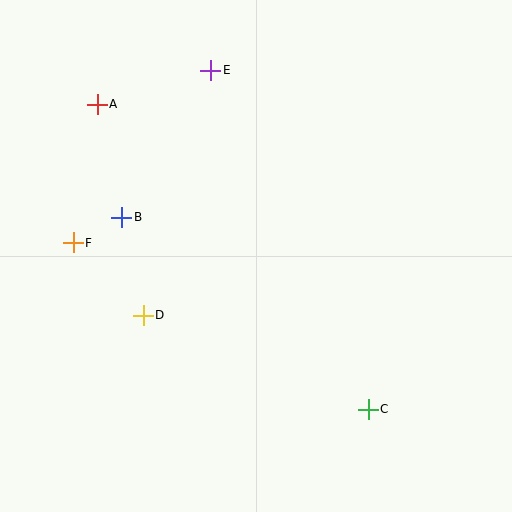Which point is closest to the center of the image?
Point D at (143, 315) is closest to the center.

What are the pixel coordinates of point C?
Point C is at (368, 409).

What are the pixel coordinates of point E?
Point E is at (211, 70).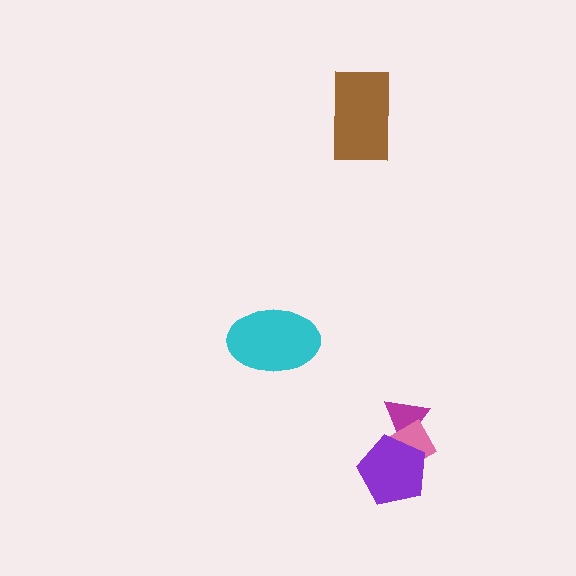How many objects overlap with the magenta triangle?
2 objects overlap with the magenta triangle.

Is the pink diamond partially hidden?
Yes, it is partially covered by another shape.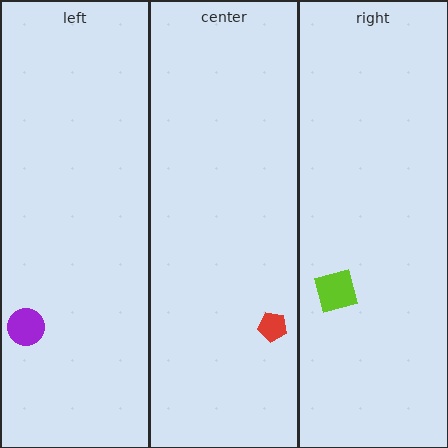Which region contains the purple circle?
The left region.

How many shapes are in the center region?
1.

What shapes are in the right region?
The lime square.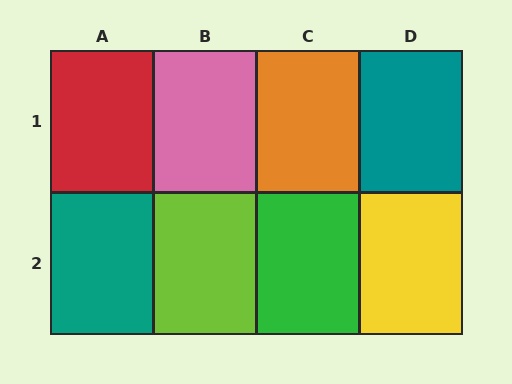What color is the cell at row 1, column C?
Orange.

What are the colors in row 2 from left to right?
Teal, lime, green, yellow.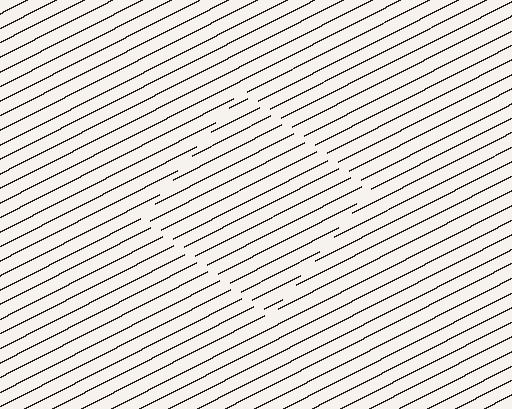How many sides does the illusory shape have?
4 sides — the line-ends trace a square.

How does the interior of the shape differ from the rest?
The interior of the shape contains the same grating, shifted by half a period — the contour is defined by the phase discontinuity where line-ends from the inner and outer gratings abut.